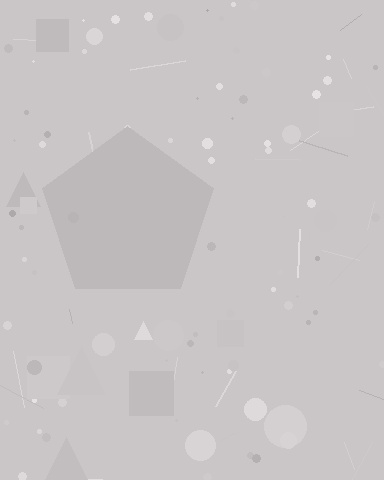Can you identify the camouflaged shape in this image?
The camouflaged shape is a pentagon.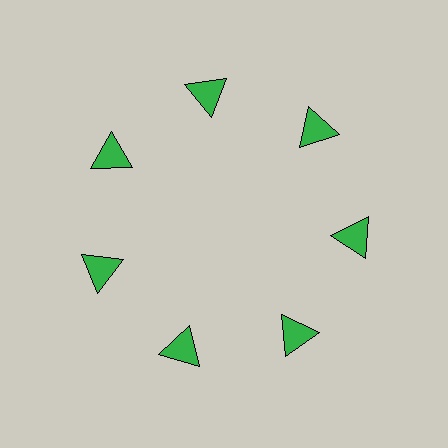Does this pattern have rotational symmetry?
Yes, this pattern has 7-fold rotational symmetry. It looks the same after rotating 51 degrees around the center.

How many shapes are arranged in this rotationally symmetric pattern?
There are 7 shapes, arranged in 7 groups of 1.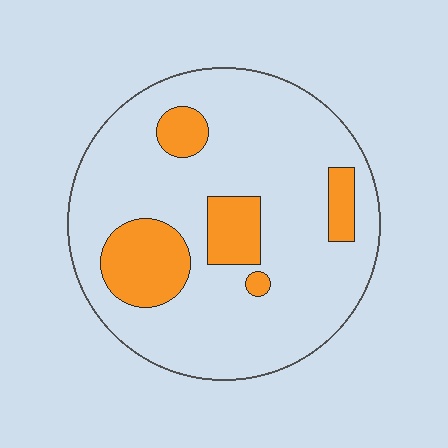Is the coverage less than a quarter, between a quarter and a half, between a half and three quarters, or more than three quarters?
Less than a quarter.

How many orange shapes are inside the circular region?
5.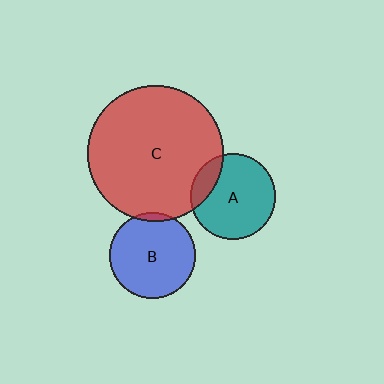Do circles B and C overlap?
Yes.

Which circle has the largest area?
Circle C (red).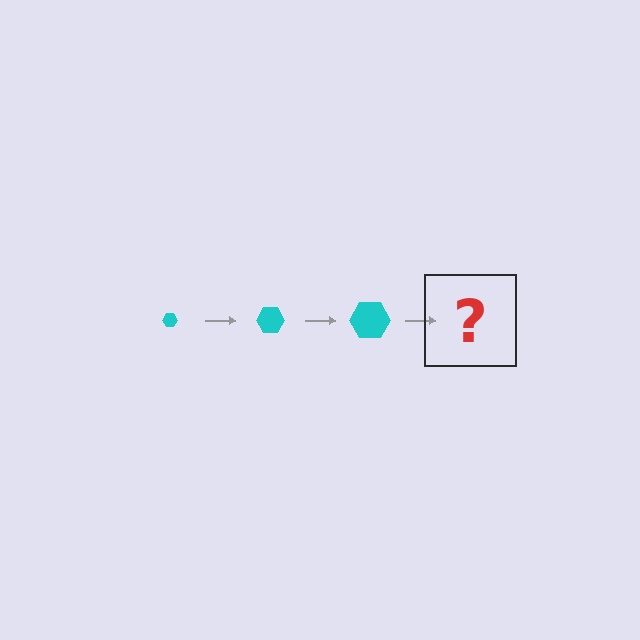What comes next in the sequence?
The next element should be a cyan hexagon, larger than the previous one.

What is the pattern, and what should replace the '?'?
The pattern is that the hexagon gets progressively larger each step. The '?' should be a cyan hexagon, larger than the previous one.